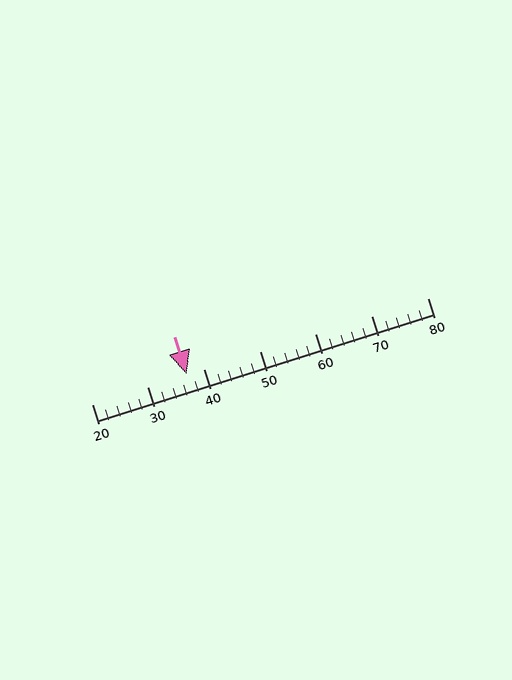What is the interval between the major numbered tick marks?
The major tick marks are spaced 10 units apart.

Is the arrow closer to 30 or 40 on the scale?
The arrow is closer to 40.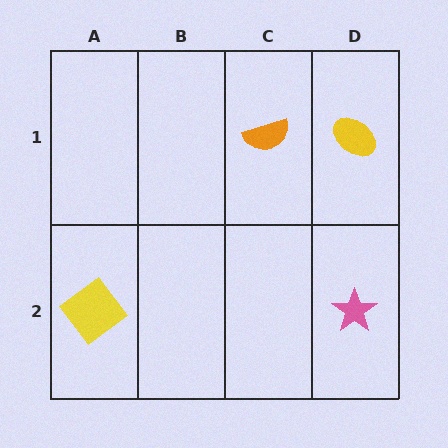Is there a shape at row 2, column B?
No, that cell is empty.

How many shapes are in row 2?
2 shapes.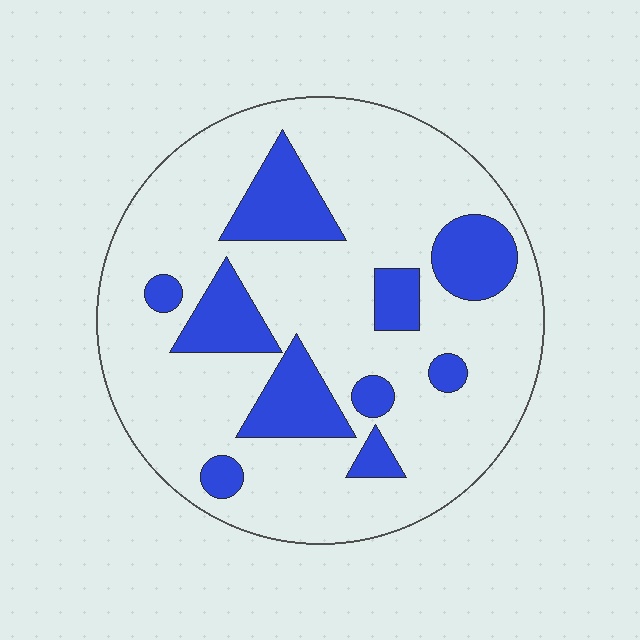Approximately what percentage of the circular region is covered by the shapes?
Approximately 20%.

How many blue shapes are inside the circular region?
10.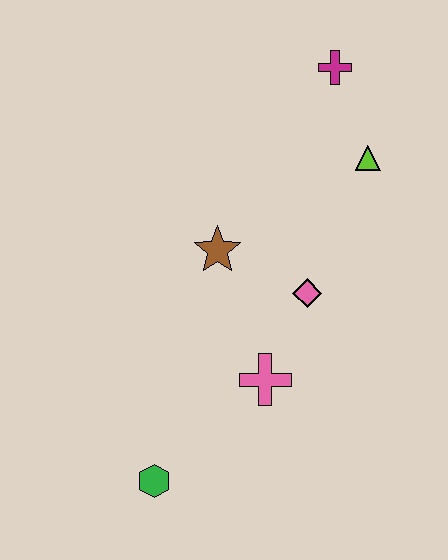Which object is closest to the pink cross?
The pink diamond is closest to the pink cross.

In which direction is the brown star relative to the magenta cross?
The brown star is below the magenta cross.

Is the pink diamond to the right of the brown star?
Yes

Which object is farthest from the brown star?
The green hexagon is farthest from the brown star.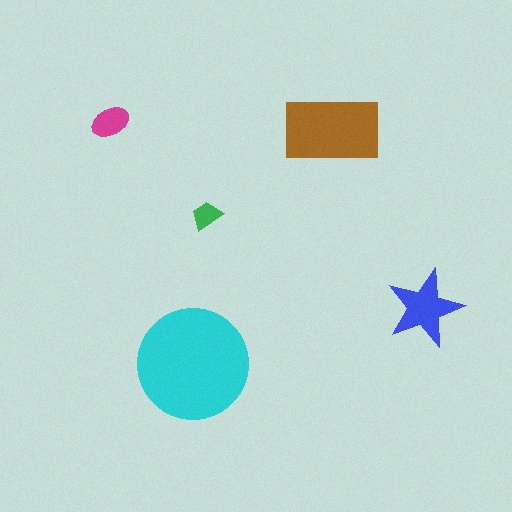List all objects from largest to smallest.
The cyan circle, the brown rectangle, the blue star, the magenta ellipse, the green trapezoid.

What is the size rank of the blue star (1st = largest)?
3rd.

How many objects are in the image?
There are 5 objects in the image.